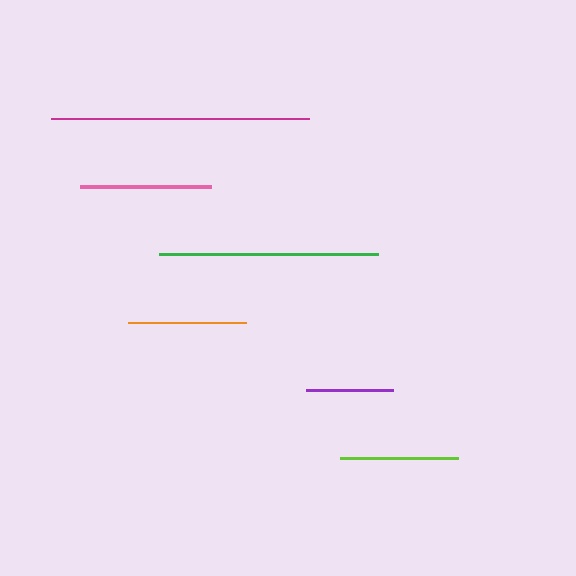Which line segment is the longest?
The magenta line is the longest at approximately 258 pixels.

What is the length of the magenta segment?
The magenta segment is approximately 258 pixels long.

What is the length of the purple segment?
The purple segment is approximately 87 pixels long.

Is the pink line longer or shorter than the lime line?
The pink line is longer than the lime line.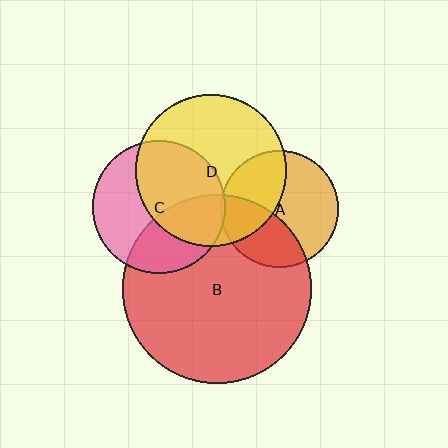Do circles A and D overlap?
Yes.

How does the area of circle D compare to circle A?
Approximately 1.7 times.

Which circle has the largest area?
Circle B (red).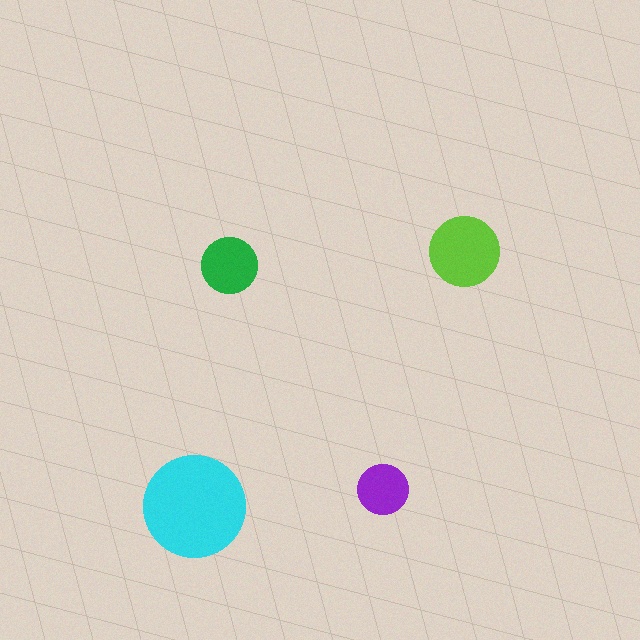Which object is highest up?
The lime circle is topmost.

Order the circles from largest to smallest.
the cyan one, the lime one, the green one, the purple one.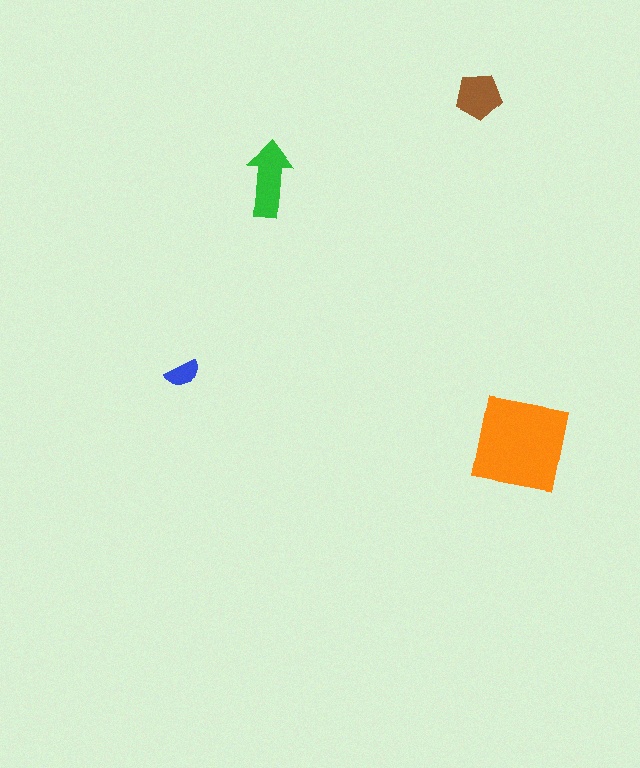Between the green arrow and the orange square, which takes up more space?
The orange square.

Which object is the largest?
The orange square.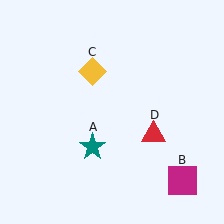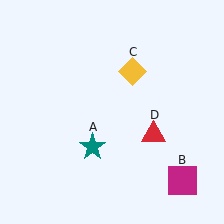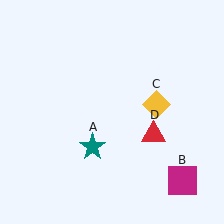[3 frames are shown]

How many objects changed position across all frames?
1 object changed position: yellow diamond (object C).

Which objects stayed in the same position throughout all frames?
Teal star (object A) and magenta square (object B) and red triangle (object D) remained stationary.